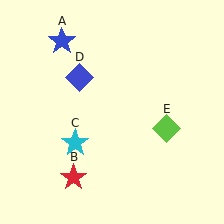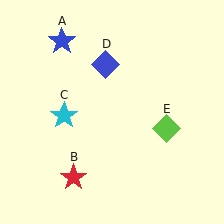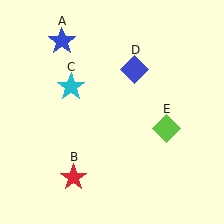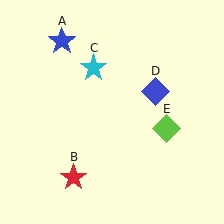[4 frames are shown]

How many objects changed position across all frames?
2 objects changed position: cyan star (object C), blue diamond (object D).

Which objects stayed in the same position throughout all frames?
Blue star (object A) and red star (object B) and lime diamond (object E) remained stationary.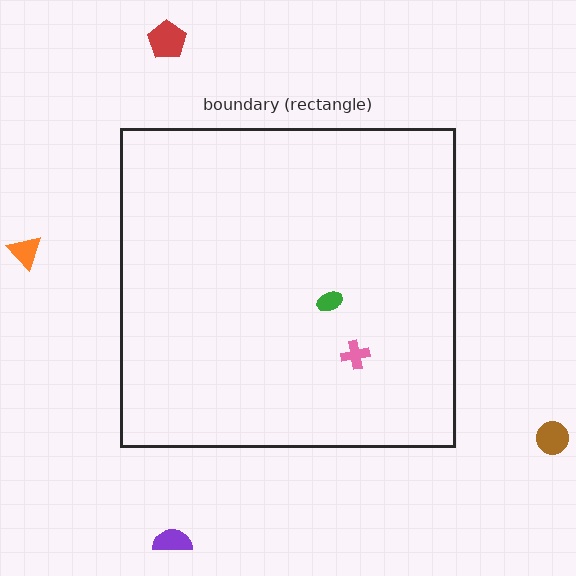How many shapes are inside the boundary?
2 inside, 4 outside.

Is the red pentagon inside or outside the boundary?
Outside.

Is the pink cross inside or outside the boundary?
Inside.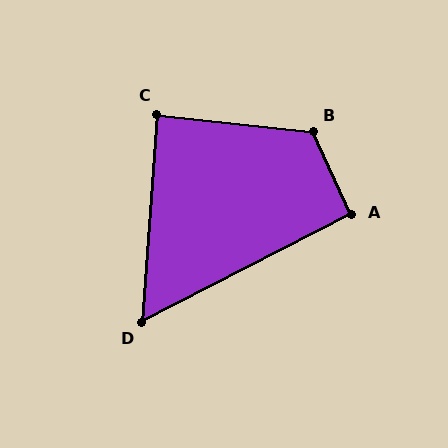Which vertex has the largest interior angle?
B, at approximately 121 degrees.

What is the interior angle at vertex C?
Approximately 88 degrees (approximately right).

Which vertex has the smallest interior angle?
D, at approximately 59 degrees.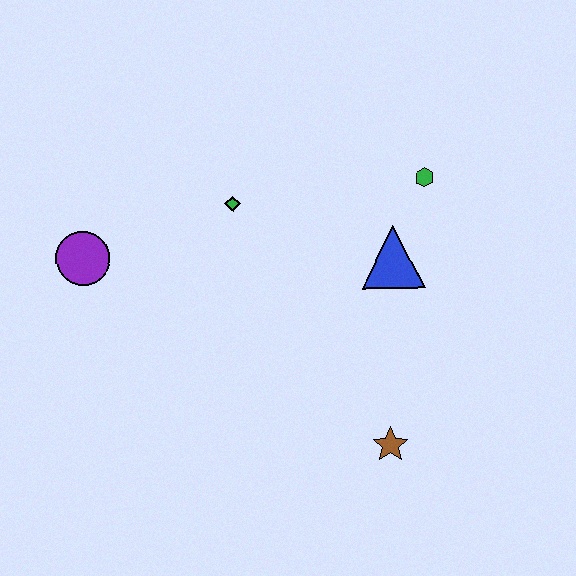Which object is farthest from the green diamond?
The brown star is farthest from the green diamond.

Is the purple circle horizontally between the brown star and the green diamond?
No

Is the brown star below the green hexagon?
Yes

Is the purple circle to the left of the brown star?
Yes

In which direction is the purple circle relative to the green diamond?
The purple circle is to the left of the green diamond.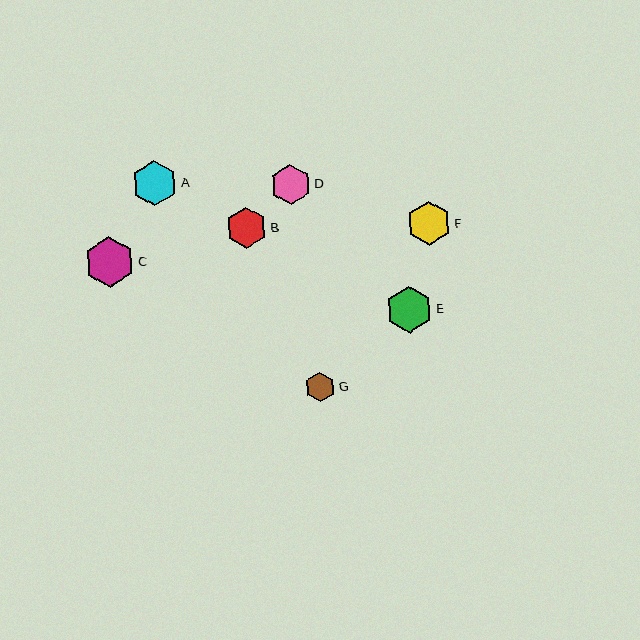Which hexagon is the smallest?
Hexagon G is the smallest with a size of approximately 30 pixels.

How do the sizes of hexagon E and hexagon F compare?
Hexagon E and hexagon F are approximately the same size.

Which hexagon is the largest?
Hexagon C is the largest with a size of approximately 50 pixels.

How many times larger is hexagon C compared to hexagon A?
Hexagon C is approximately 1.1 times the size of hexagon A.